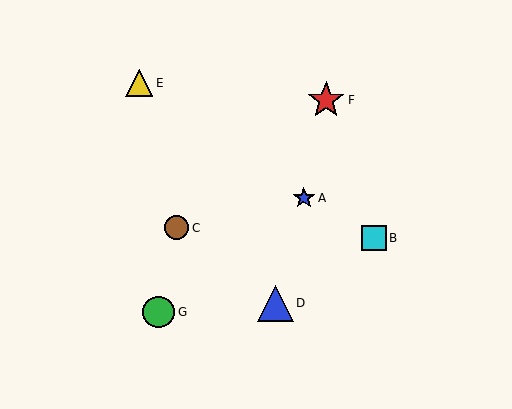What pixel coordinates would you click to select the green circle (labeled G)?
Click at (159, 312) to select the green circle G.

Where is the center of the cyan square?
The center of the cyan square is at (374, 238).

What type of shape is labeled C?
Shape C is a brown circle.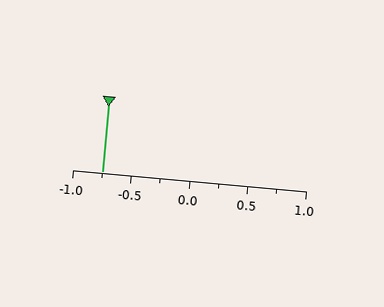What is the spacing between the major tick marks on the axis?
The major ticks are spaced 0.5 apart.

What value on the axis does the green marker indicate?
The marker indicates approximately -0.75.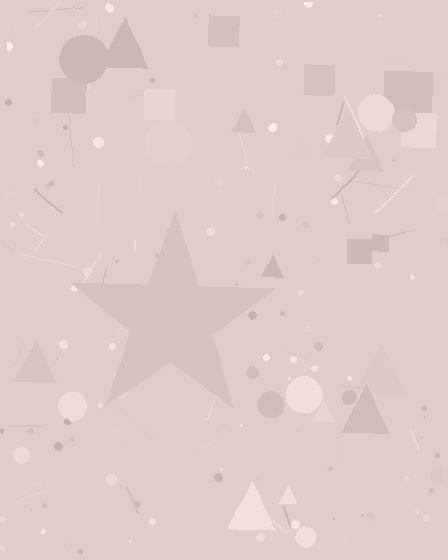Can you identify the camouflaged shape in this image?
The camouflaged shape is a star.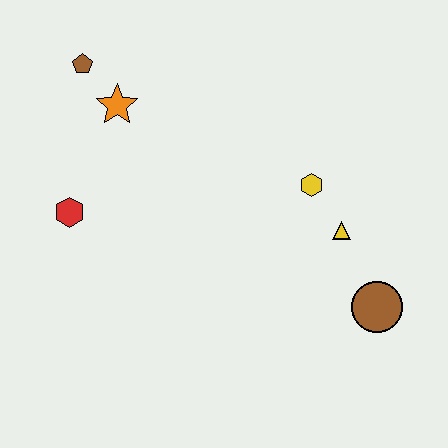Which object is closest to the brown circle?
The yellow triangle is closest to the brown circle.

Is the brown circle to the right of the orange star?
Yes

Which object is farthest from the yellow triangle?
The brown pentagon is farthest from the yellow triangle.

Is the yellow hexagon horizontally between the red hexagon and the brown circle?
Yes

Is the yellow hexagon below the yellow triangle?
No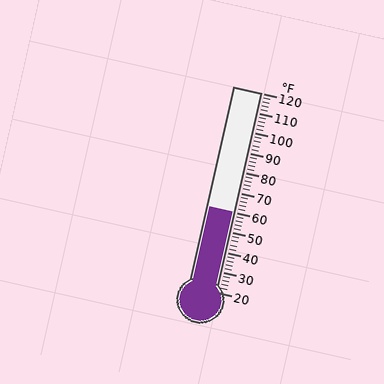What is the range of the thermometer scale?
The thermometer scale ranges from 20°F to 120°F.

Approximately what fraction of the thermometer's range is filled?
The thermometer is filled to approximately 40% of its range.